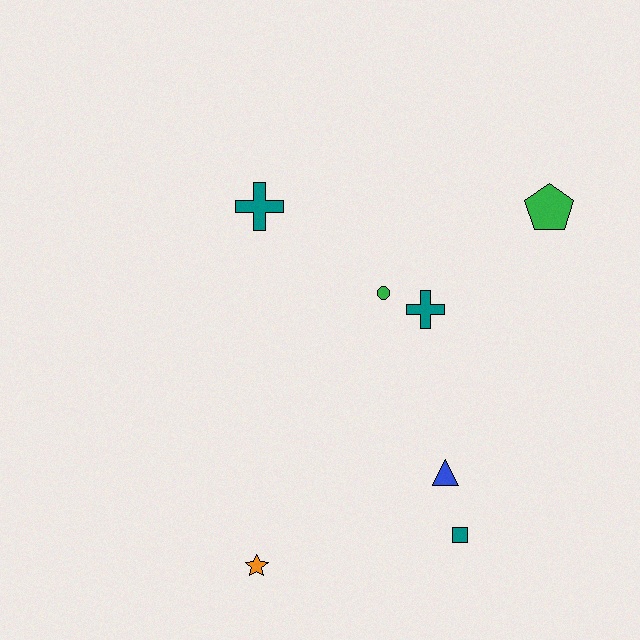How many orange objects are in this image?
There is 1 orange object.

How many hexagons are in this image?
There are no hexagons.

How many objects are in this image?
There are 7 objects.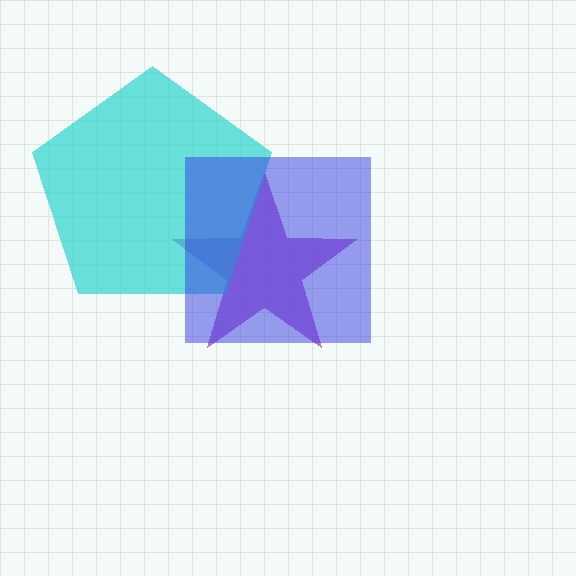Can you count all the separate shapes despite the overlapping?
Yes, there are 3 separate shapes.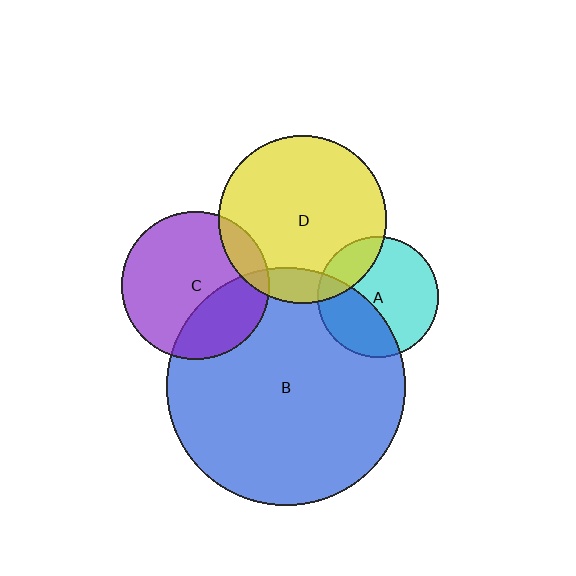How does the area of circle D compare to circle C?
Approximately 1.3 times.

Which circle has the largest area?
Circle B (blue).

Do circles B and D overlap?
Yes.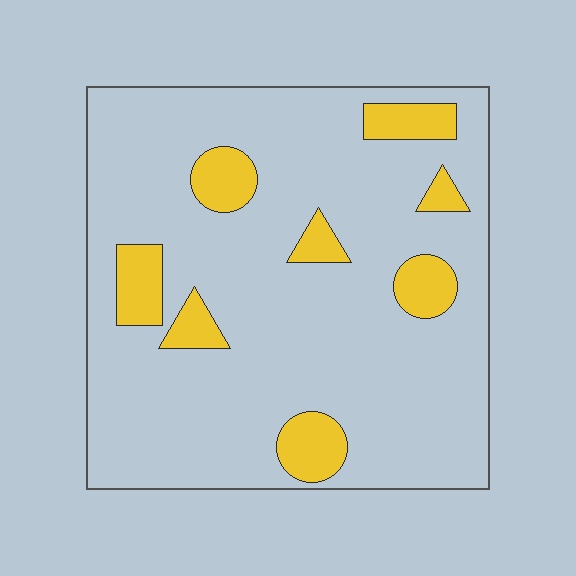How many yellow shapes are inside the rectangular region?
8.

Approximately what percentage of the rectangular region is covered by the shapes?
Approximately 15%.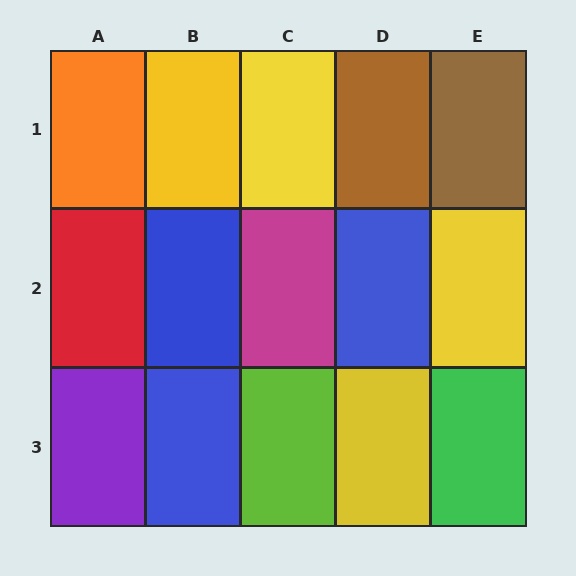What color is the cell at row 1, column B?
Yellow.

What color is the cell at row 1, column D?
Brown.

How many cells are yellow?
4 cells are yellow.